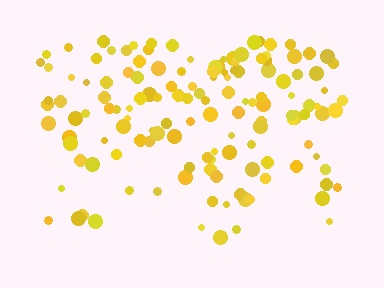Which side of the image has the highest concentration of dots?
The top.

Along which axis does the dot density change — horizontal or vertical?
Vertical.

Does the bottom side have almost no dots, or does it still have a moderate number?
Still a moderate number, just noticeably fewer than the top.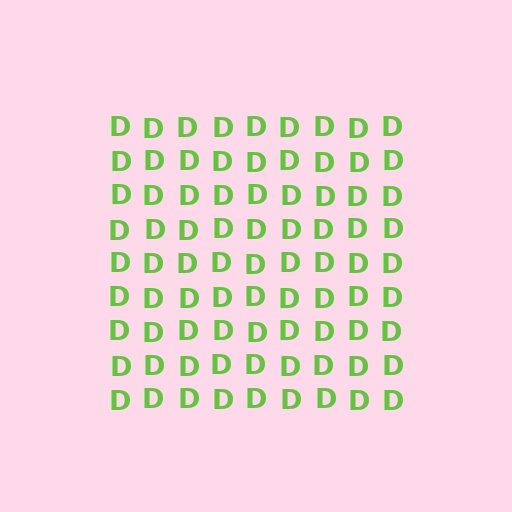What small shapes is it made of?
It is made of small letter D's.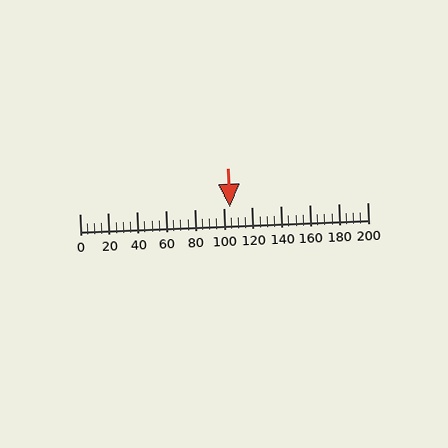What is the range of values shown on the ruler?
The ruler shows values from 0 to 200.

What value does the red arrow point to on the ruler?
The red arrow points to approximately 104.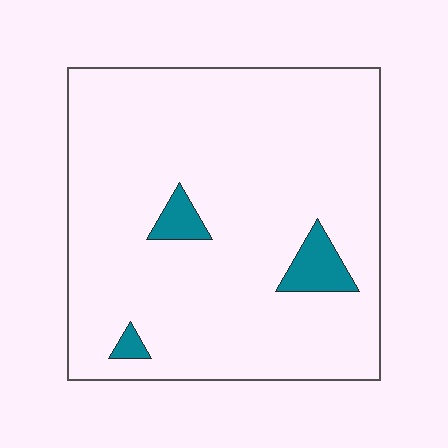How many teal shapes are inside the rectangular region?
3.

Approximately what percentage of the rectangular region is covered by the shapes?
Approximately 5%.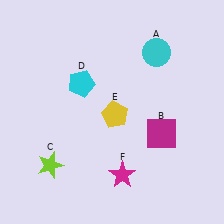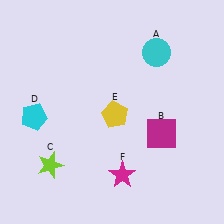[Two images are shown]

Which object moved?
The cyan pentagon (D) moved left.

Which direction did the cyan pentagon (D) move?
The cyan pentagon (D) moved left.